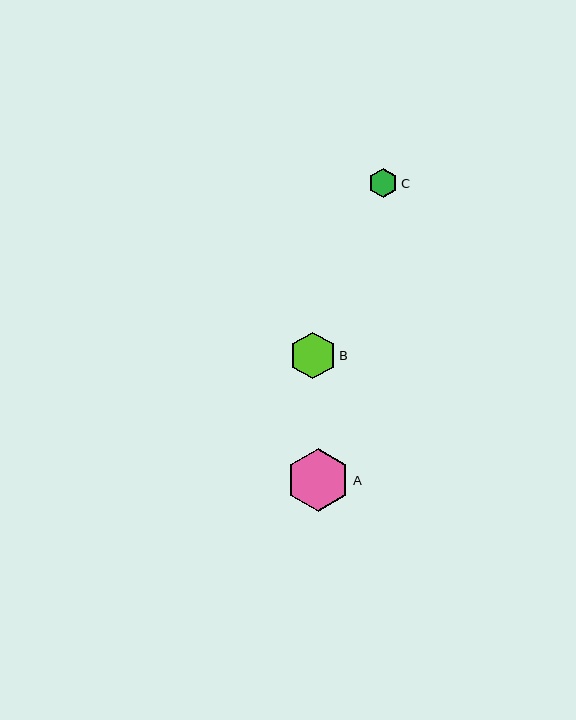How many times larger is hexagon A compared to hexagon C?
Hexagon A is approximately 2.2 times the size of hexagon C.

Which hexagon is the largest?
Hexagon A is the largest with a size of approximately 63 pixels.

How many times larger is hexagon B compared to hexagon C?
Hexagon B is approximately 1.6 times the size of hexagon C.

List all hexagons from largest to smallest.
From largest to smallest: A, B, C.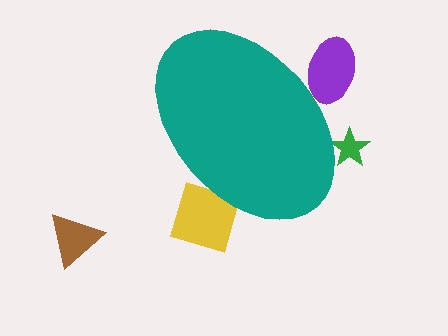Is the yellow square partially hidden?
Yes, the yellow square is partially hidden behind the teal ellipse.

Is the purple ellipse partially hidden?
Yes, the purple ellipse is partially hidden behind the teal ellipse.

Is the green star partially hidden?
Yes, the green star is partially hidden behind the teal ellipse.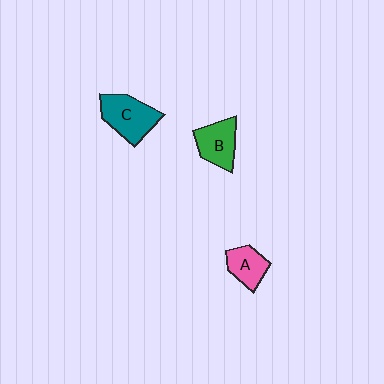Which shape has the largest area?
Shape C (teal).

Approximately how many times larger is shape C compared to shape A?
Approximately 1.5 times.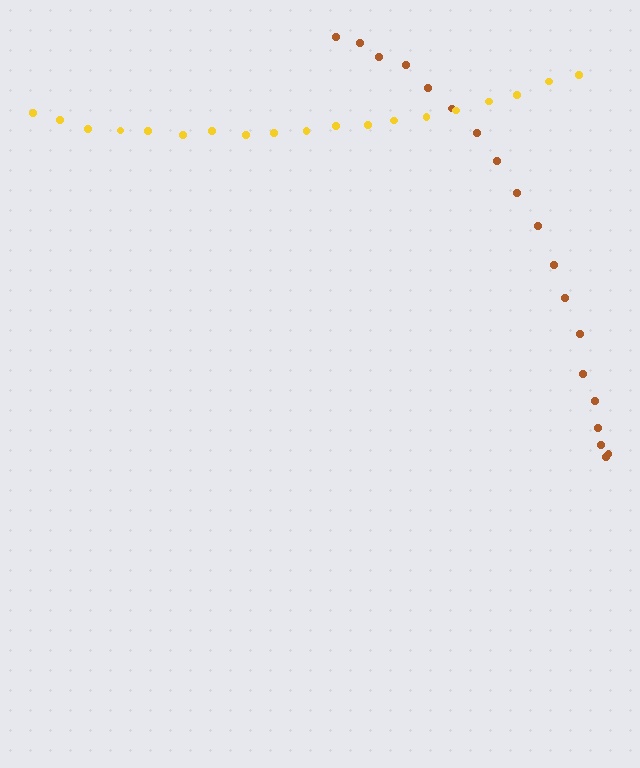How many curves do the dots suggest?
There are 2 distinct paths.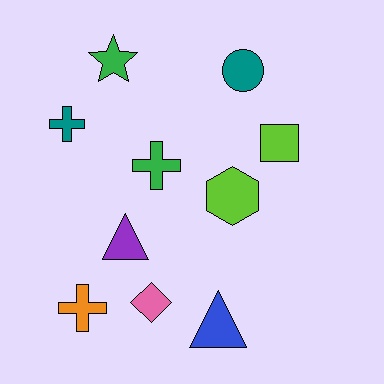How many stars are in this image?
There is 1 star.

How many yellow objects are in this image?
There are no yellow objects.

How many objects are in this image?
There are 10 objects.